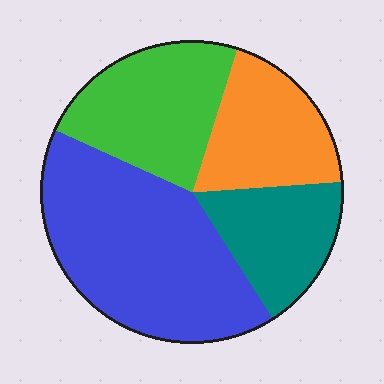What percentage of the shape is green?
Green takes up less than a quarter of the shape.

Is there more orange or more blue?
Blue.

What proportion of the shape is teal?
Teal takes up less than a quarter of the shape.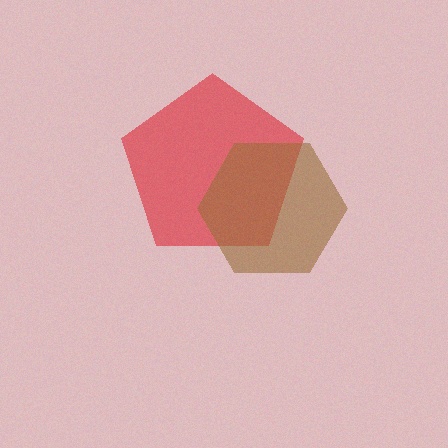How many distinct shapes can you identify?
There are 2 distinct shapes: a red pentagon, a brown hexagon.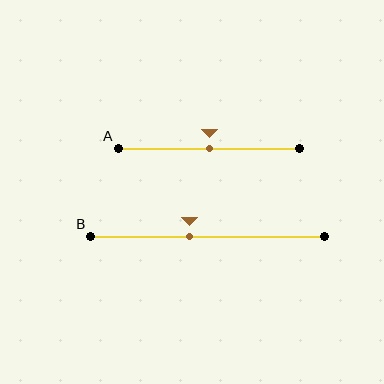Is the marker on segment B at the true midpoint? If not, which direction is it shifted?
No, the marker on segment B is shifted to the left by about 8% of the segment length.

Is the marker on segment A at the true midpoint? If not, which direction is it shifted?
Yes, the marker on segment A is at the true midpoint.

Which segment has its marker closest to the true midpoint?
Segment A has its marker closest to the true midpoint.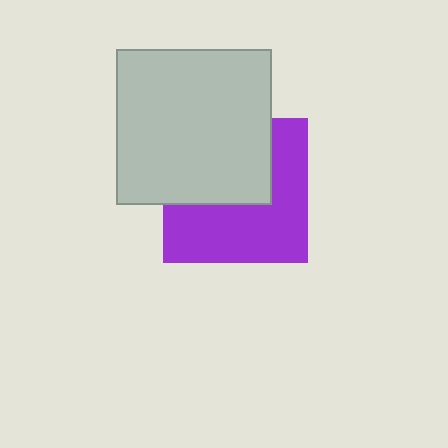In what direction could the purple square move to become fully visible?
The purple square could move down. That would shift it out from behind the light gray square entirely.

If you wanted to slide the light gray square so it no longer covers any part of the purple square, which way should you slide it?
Slide it up — that is the most direct way to separate the two shapes.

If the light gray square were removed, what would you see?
You would see the complete purple square.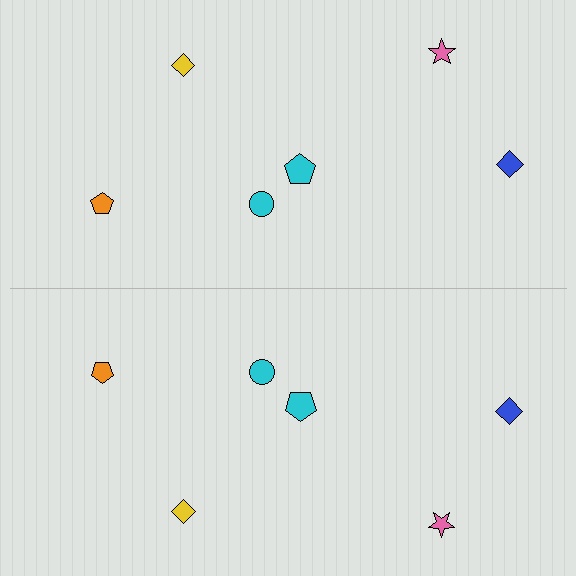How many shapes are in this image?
There are 12 shapes in this image.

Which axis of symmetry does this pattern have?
The pattern has a horizontal axis of symmetry running through the center of the image.